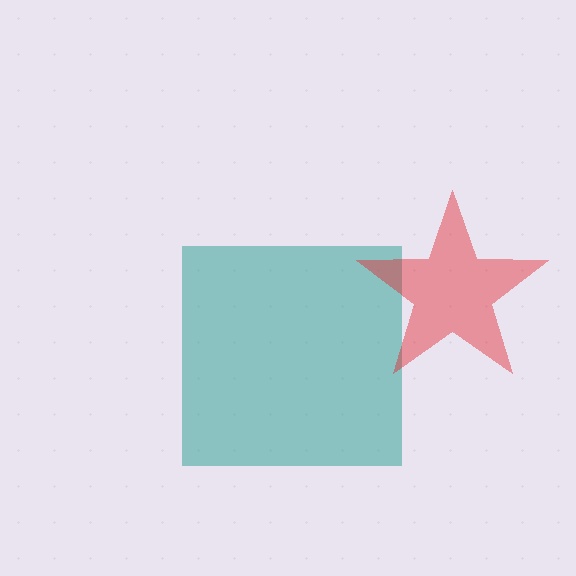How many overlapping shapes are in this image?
There are 2 overlapping shapes in the image.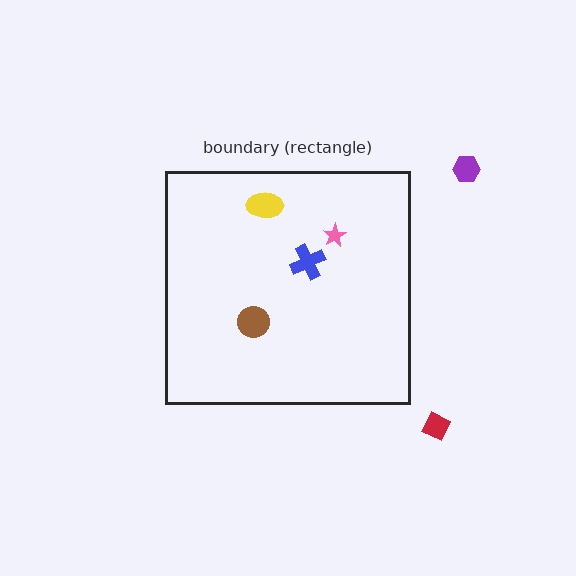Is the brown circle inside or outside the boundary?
Inside.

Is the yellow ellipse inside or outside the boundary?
Inside.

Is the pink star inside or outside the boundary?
Inside.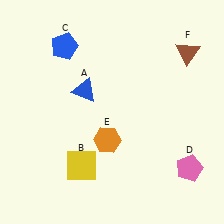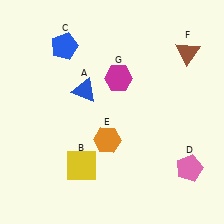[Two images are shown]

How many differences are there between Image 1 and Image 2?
There is 1 difference between the two images.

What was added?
A magenta hexagon (G) was added in Image 2.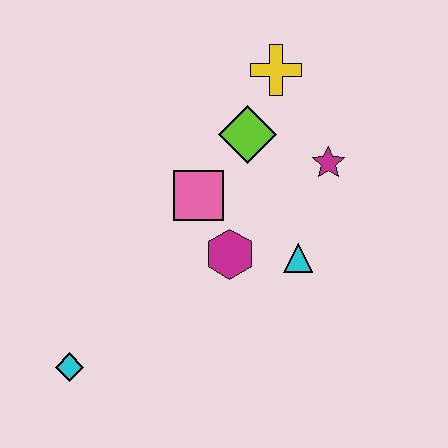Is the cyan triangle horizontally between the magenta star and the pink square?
Yes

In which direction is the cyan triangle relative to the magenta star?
The cyan triangle is below the magenta star.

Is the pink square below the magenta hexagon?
No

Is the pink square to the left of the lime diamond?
Yes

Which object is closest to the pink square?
The magenta hexagon is closest to the pink square.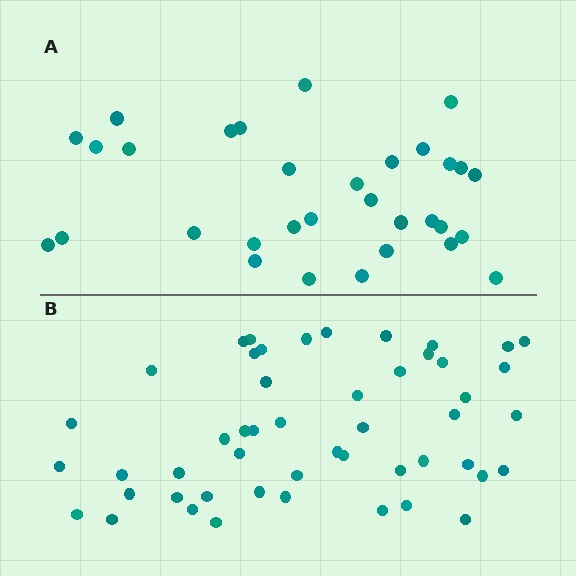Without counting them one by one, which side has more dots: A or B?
Region B (the bottom region) has more dots.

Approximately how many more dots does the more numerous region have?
Region B has approximately 20 more dots than region A.